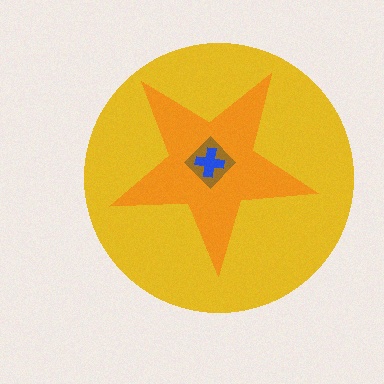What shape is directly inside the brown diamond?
The blue cross.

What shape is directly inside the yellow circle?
The orange star.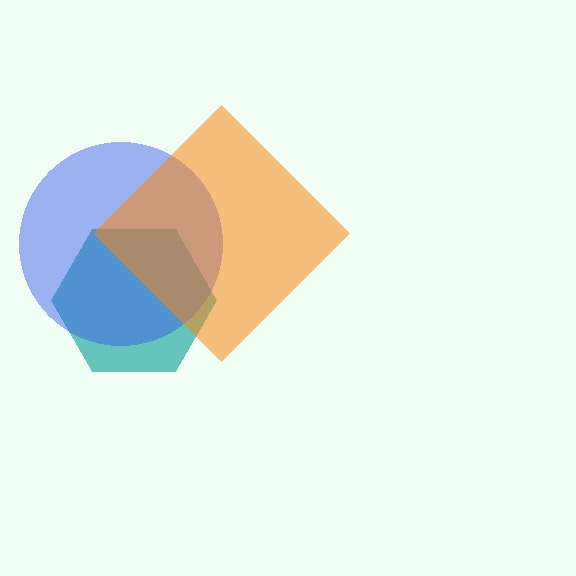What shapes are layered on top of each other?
The layered shapes are: a teal hexagon, a blue circle, an orange diamond.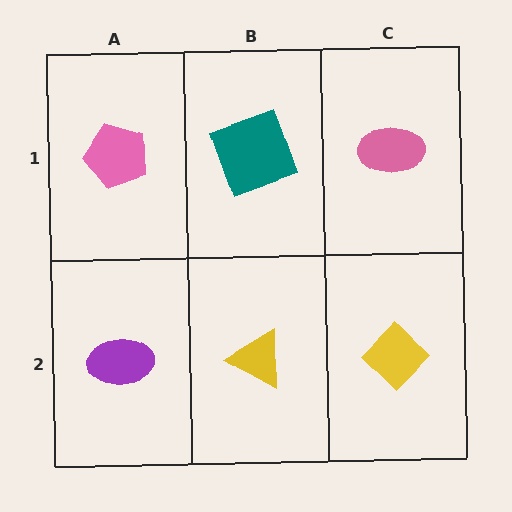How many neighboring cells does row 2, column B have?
3.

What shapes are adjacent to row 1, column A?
A purple ellipse (row 2, column A), a teal square (row 1, column B).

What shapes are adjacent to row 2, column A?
A pink pentagon (row 1, column A), a yellow triangle (row 2, column B).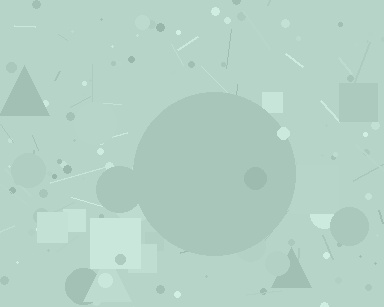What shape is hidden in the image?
A circle is hidden in the image.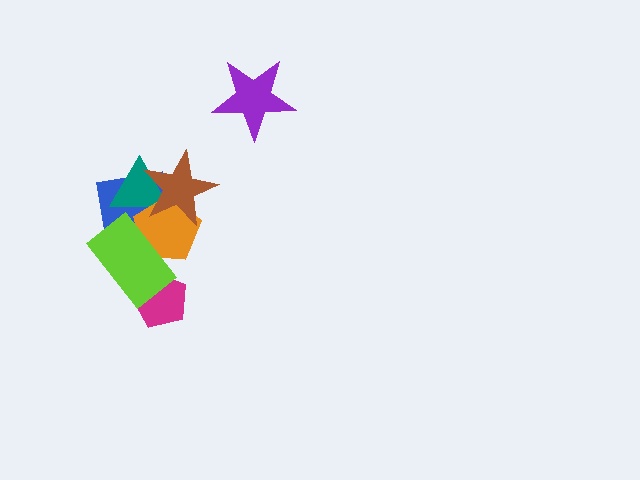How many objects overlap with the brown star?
3 objects overlap with the brown star.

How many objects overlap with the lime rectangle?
3 objects overlap with the lime rectangle.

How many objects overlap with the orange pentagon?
4 objects overlap with the orange pentagon.